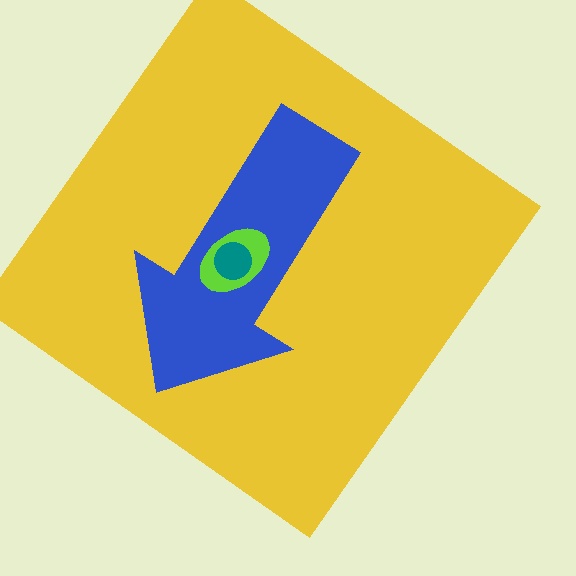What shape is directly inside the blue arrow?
The lime ellipse.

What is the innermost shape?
The teal circle.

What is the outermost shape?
The yellow diamond.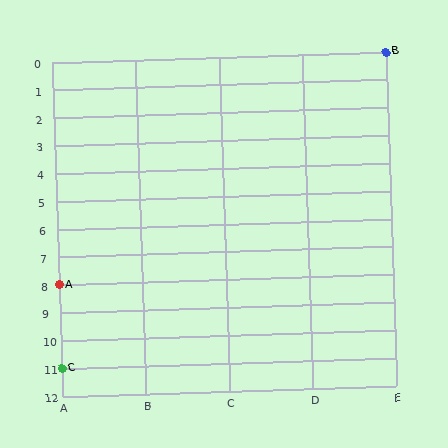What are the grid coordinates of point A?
Point A is at grid coordinates (A, 8).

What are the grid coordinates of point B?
Point B is at grid coordinates (E, 0).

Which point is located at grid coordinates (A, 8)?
Point A is at (A, 8).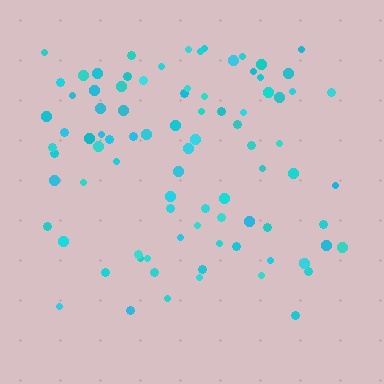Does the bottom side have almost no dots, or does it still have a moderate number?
Still a moderate number, just noticeably fewer than the top.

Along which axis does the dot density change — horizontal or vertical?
Vertical.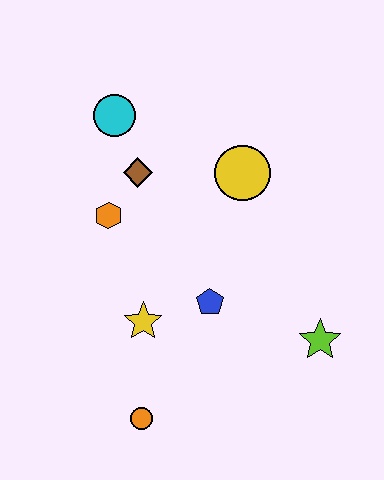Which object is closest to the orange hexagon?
The brown diamond is closest to the orange hexagon.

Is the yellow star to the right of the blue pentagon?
No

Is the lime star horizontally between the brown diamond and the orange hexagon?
No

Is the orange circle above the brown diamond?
No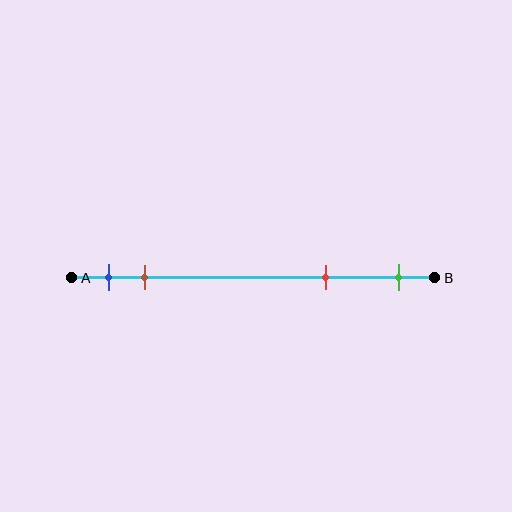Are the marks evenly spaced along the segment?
No, the marks are not evenly spaced.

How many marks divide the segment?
There are 4 marks dividing the segment.